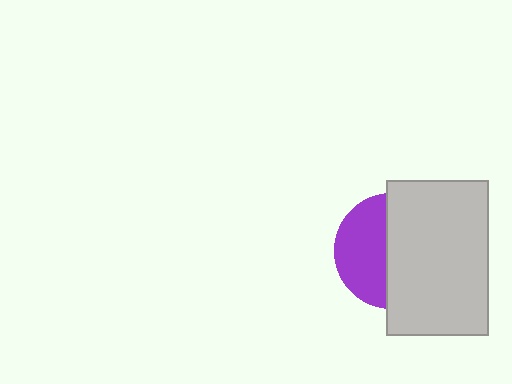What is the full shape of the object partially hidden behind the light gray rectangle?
The partially hidden object is a purple circle.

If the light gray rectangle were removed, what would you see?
You would see the complete purple circle.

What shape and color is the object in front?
The object in front is a light gray rectangle.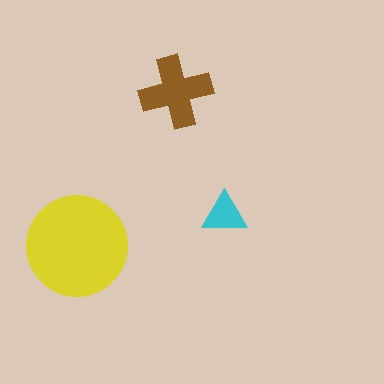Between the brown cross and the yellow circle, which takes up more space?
The yellow circle.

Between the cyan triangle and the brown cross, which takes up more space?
The brown cross.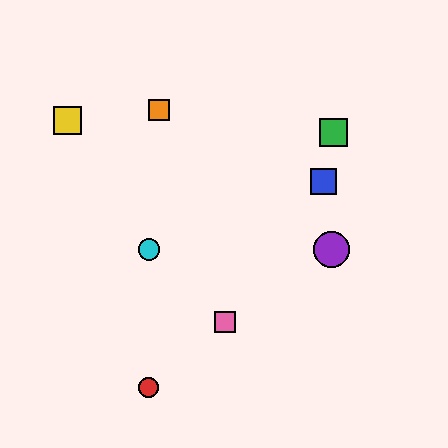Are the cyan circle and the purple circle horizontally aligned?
Yes, both are at y≈249.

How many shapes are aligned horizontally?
2 shapes (the purple circle, the cyan circle) are aligned horizontally.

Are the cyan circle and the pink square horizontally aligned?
No, the cyan circle is at y≈249 and the pink square is at y≈322.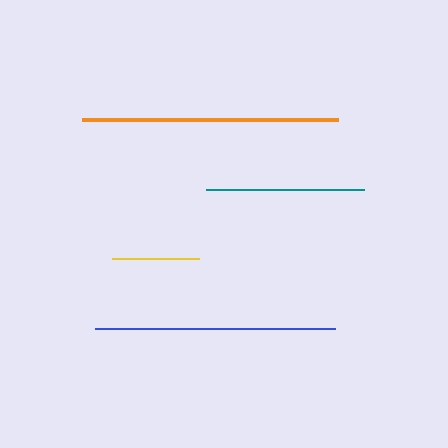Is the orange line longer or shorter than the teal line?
The orange line is longer than the teal line.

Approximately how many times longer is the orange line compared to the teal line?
The orange line is approximately 1.6 times the length of the teal line.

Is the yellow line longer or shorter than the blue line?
The blue line is longer than the yellow line.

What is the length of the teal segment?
The teal segment is approximately 158 pixels long.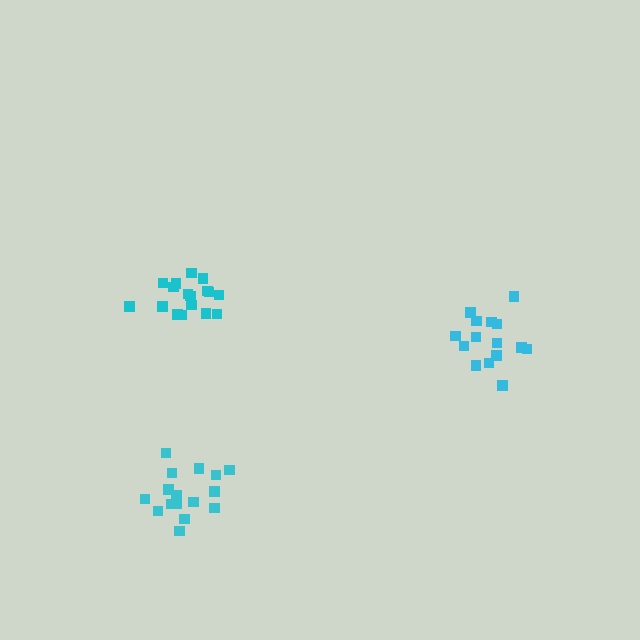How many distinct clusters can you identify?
There are 3 distinct clusters.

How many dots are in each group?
Group 1: 16 dots, Group 2: 17 dots, Group 3: 15 dots (48 total).